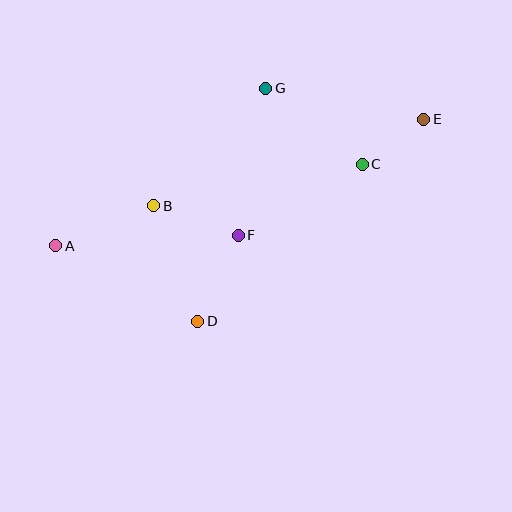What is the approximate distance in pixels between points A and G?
The distance between A and G is approximately 262 pixels.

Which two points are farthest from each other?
Points A and E are farthest from each other.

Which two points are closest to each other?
Points C and E are closest to each other.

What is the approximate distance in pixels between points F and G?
The distance between F and G is approximately 150 pixels.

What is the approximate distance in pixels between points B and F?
The distance between B and F is approximately 89 pixels.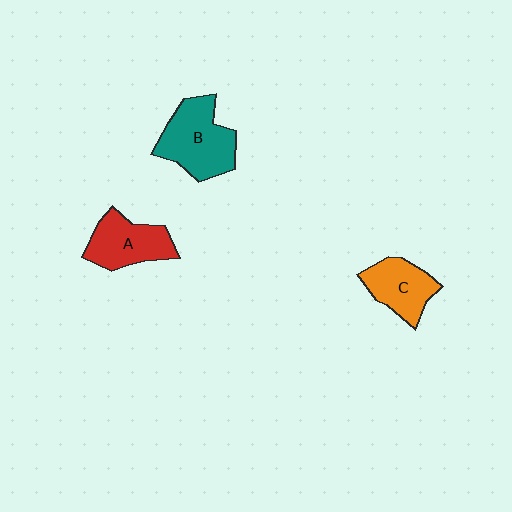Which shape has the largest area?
Shape B (teal).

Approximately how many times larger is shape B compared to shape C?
Approximately 1.4 times.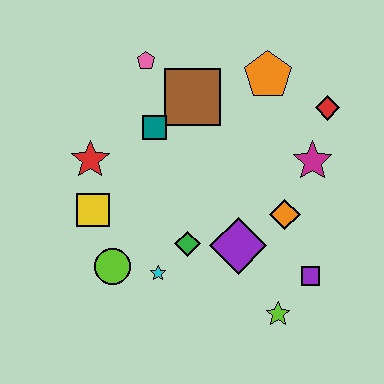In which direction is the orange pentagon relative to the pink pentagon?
The orange pentagon is to the right of the pink pentagon.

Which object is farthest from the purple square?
The pink pentagon is farthest from the purple square.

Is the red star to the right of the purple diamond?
No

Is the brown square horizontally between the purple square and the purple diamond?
No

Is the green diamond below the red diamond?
Yes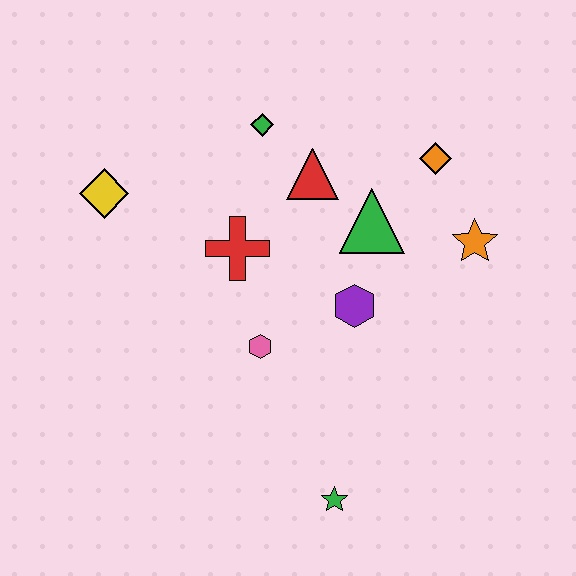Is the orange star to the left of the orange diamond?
No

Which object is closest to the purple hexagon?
The green triangle is closest to the purple hexagon.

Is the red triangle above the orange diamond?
No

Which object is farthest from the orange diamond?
The green star is farthest from the orange diamond.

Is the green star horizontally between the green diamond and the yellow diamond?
No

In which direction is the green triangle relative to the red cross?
The green triangle is to the right of the red cross.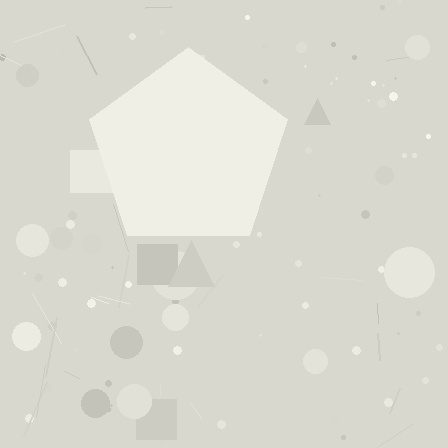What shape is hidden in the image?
A pentagon is hidden in the image.